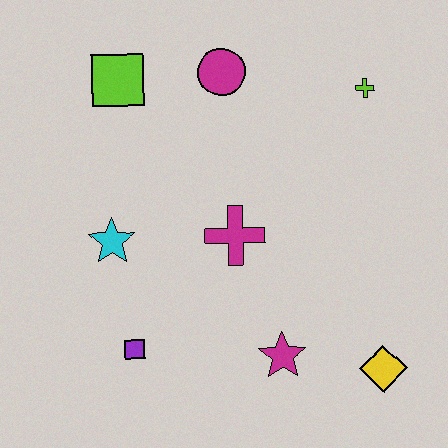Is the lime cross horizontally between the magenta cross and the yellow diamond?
Yes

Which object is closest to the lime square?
The magenta circle is closest to the lime square.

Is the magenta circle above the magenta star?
Yes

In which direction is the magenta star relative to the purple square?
The magenta star is to the right of the purple square.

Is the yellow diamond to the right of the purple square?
Yes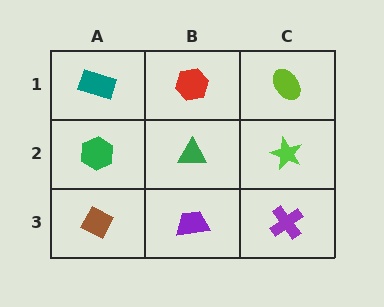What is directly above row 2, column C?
A lime ellipse.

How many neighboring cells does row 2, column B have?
4.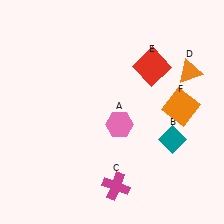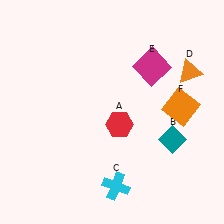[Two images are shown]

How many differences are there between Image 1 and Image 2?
There are 3 differences between the two images.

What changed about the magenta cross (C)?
In Image 1, C is magenta. In Image 2, it changed to cyan.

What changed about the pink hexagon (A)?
In Image 1, A is pink. In Image 2, it changed to red.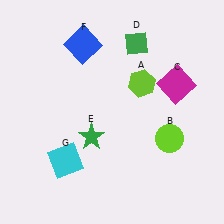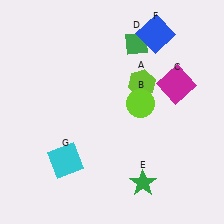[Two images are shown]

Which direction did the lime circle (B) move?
The lime circle (B) moved up.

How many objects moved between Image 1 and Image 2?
3 objects moved between the two images.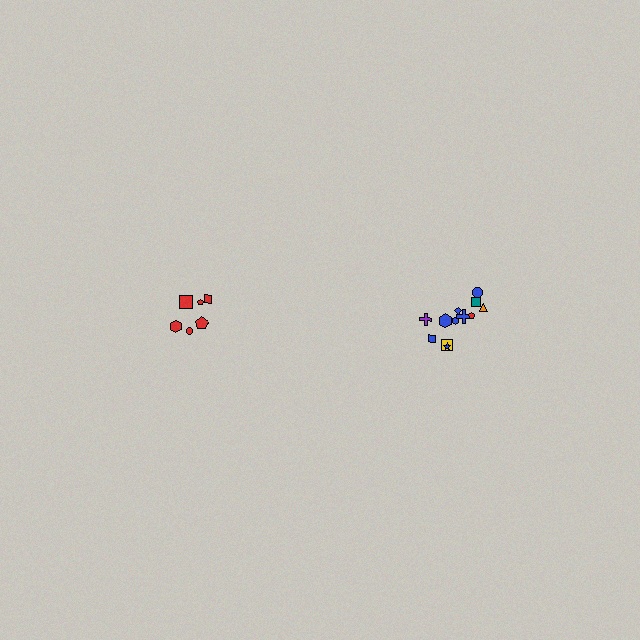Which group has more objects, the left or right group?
The right group.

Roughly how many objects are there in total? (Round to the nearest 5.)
Roughly 20 objects in total.